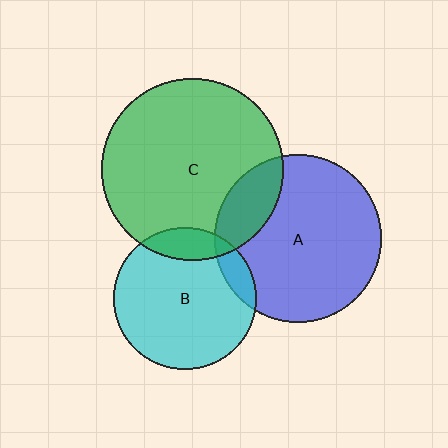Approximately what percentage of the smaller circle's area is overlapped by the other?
Approximately 10%.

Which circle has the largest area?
Circle C (green).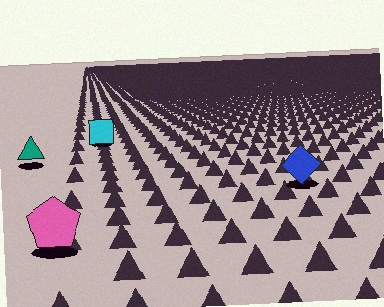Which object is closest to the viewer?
The pink pentagon is closest. The texture marks near it are larger and more spread out.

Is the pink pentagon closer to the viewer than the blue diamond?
Yes. The pink pentagon is closer — you can tell from the texture gradient: the ground texture is coarser near it.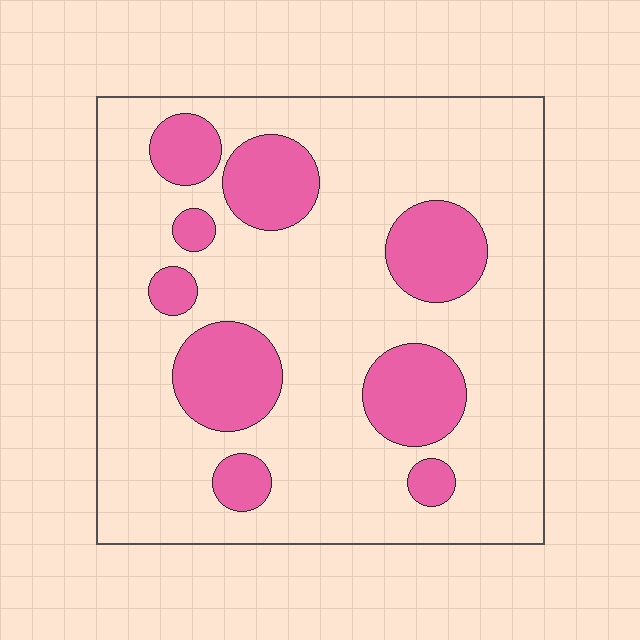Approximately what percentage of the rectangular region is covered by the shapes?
Approximately 25%.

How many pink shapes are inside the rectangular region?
9.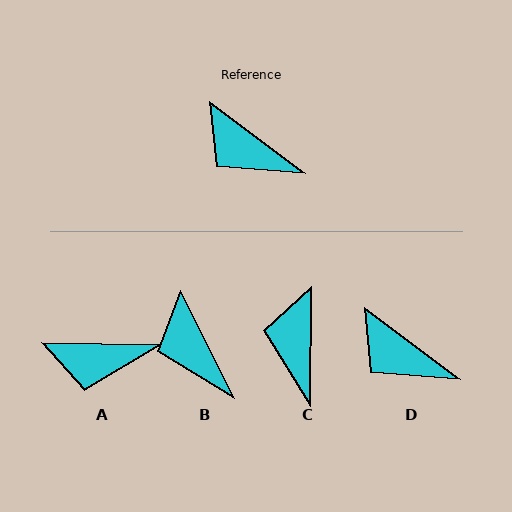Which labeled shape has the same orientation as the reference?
D.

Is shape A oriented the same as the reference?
No, it is off by about 36 degrees.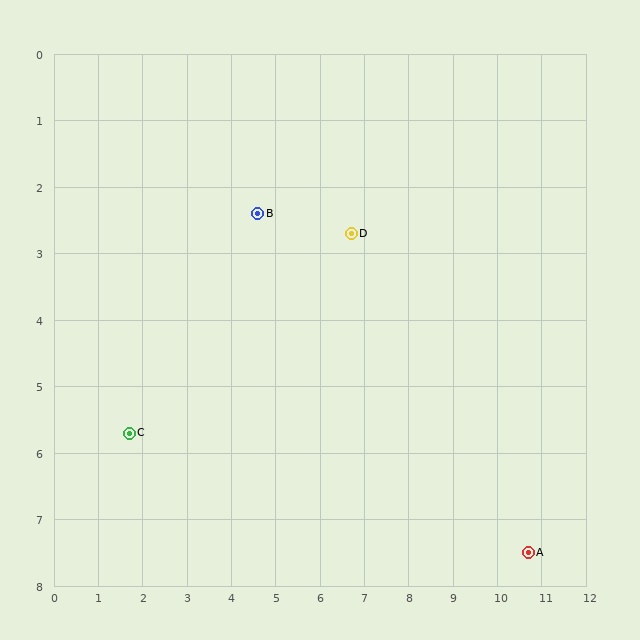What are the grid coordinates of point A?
Point A is at approximately (10.7, 7.5).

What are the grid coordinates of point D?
Point D is at approximately (6.7, 2.7).